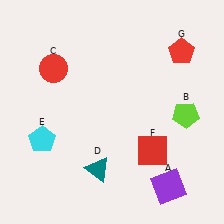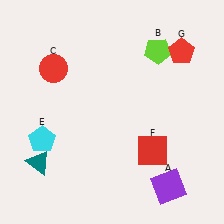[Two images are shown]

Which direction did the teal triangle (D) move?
The teal triangle (D) moved left.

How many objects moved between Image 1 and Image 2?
2 objects moved between the two images.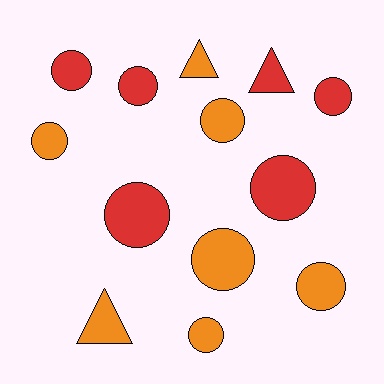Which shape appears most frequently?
Circle, with 10 objects.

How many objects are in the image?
There are 13 objects.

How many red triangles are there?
There is 1 red triangle.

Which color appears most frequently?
Orange, with 7 objects.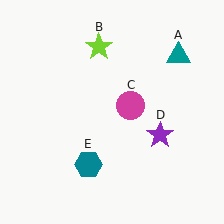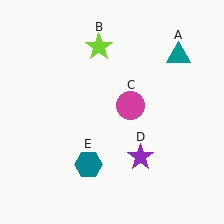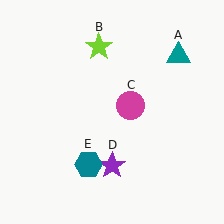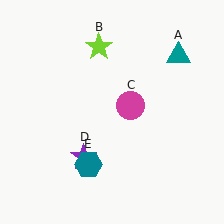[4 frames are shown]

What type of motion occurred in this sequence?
The purple star (object D) rotated clockwise around the center of the scene.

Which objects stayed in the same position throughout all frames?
Teal triangle (object A) and lime star (object B) and magenta circle (object C) and teal hexagon (object E) remained stationary.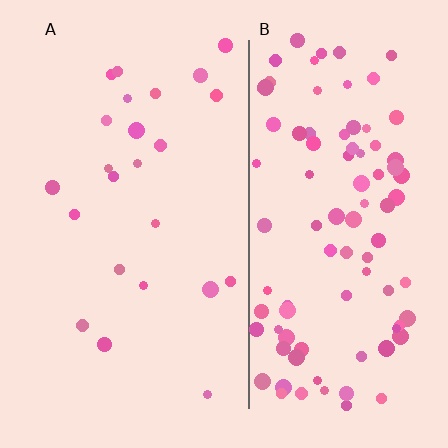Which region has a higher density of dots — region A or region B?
B (the right).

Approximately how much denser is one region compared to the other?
Approximately 4.2× — region B over region A.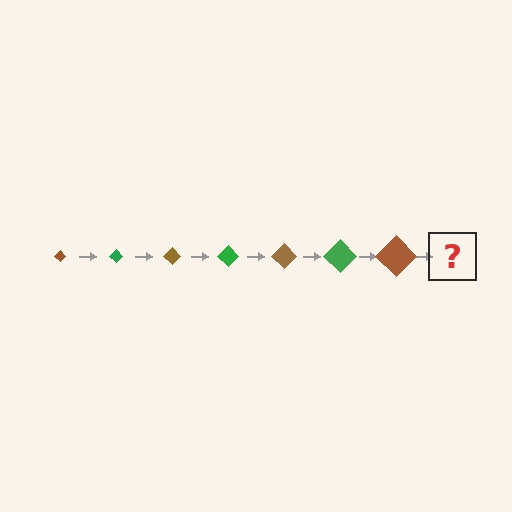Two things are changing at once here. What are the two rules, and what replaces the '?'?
The two rules are that the diamond grows larger each step and the color cycles through brown and green. The '?' should be a green diamond, larger than the previous one.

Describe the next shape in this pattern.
It should be a green diamond, larger than the previous one.